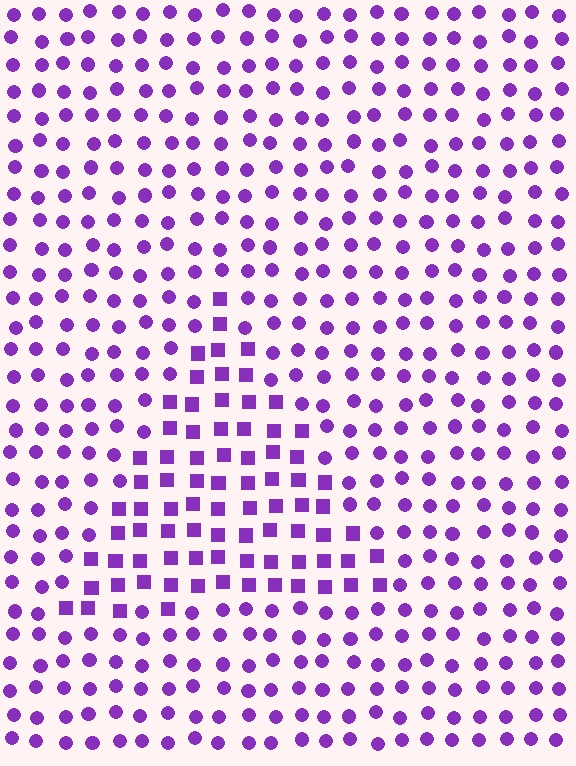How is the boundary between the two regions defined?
The boundary is defined by a change in element shape: squares inside vs. circles outside. All elements share the same color and spacing.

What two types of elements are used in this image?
The image uses squares inside the triangle region and circles outside it.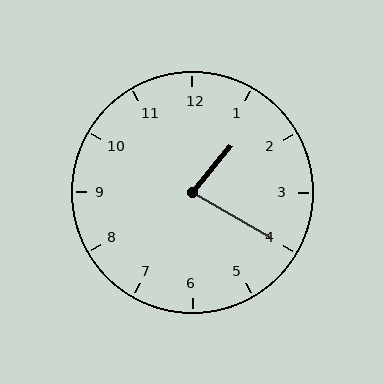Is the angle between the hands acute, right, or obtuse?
It is acute.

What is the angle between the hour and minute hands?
Approximately 80 degrees.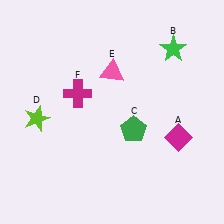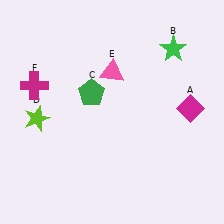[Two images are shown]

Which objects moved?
The objects that moved are: the magenta diamond (A), the green pentagon (C), the magenta cross (F).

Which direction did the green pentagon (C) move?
The green pentagon (C) moved left.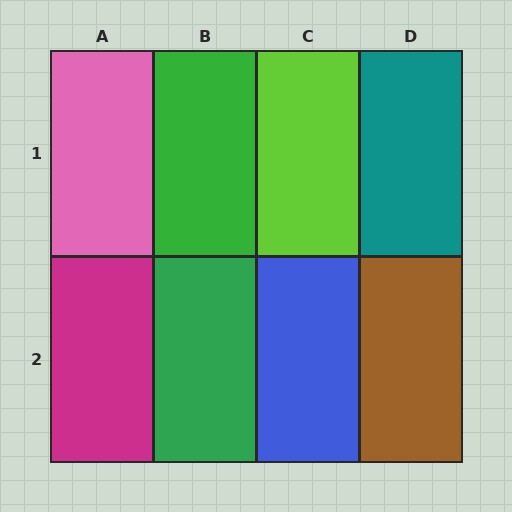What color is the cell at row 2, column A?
Magenta.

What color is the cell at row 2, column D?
Brown.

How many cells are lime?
1 cell is lime.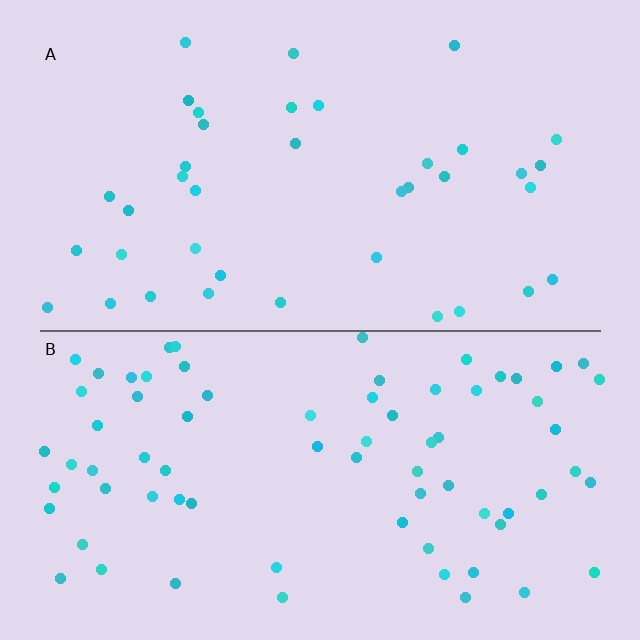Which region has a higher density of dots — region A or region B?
B (the bottom).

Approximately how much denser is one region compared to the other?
Approximately 1.9× — region B over region A.